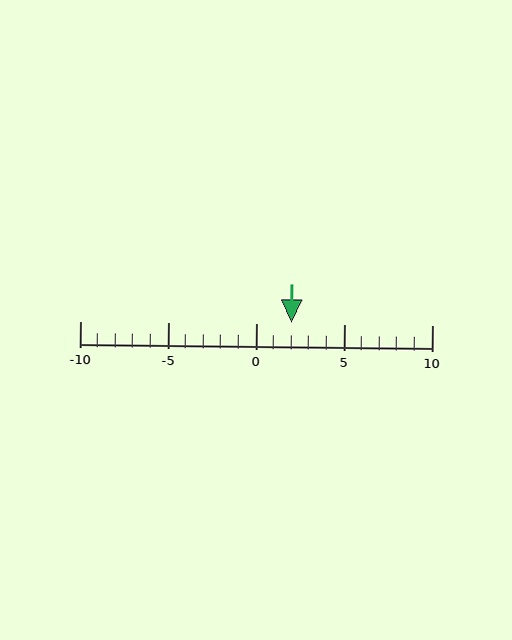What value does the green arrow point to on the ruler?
The green arrow points to approximately 2.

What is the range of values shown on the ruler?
The ruler shows values from -10 to 10.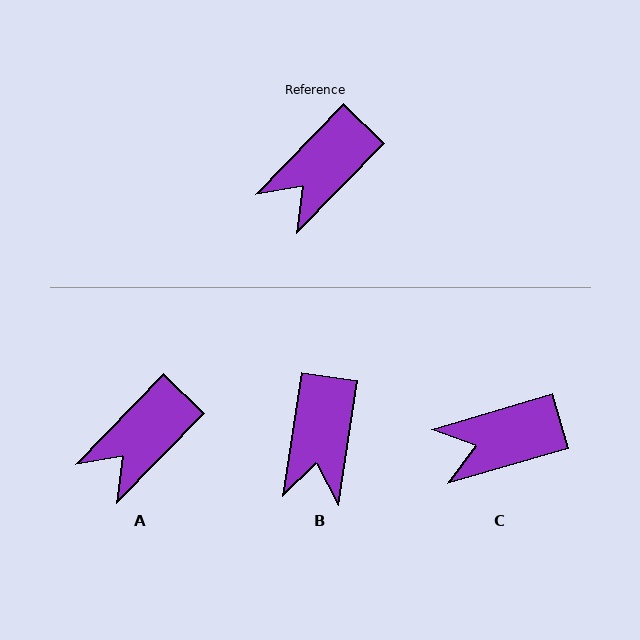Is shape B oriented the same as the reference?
No, it is off by about 35 degrees.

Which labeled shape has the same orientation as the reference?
A.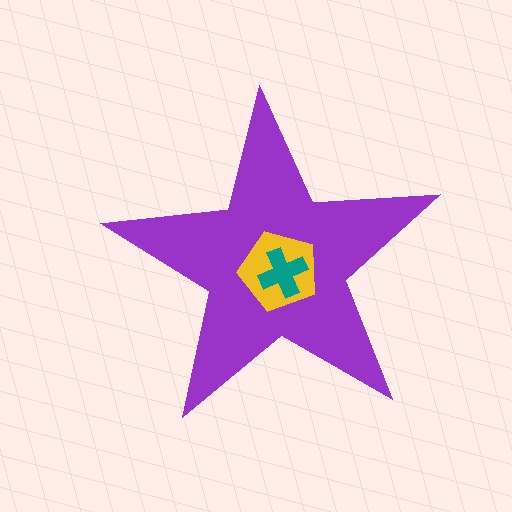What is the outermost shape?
The purple star.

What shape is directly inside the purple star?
The yellow pentagon.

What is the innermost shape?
The teal cross.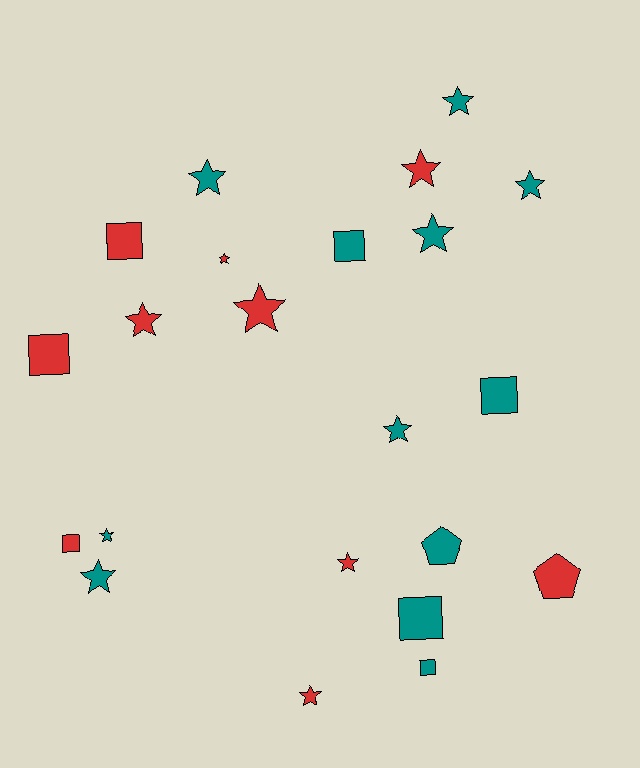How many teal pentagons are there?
There is 1 teal pentagon.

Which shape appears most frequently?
Star, with 13 objects.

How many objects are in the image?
There are 22 objects.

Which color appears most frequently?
Teal, with 12 objects.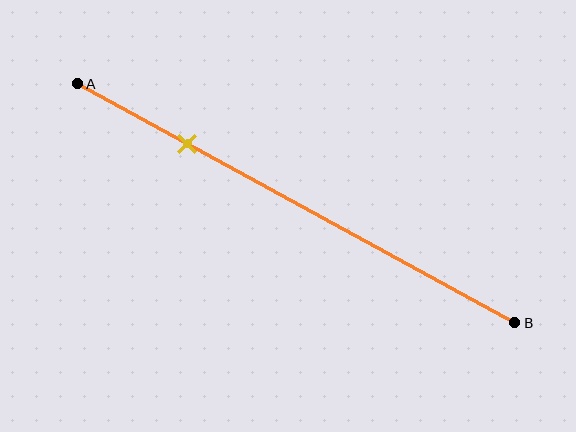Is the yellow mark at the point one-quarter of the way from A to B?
Yes, the mark is approximately at the one-quarter point.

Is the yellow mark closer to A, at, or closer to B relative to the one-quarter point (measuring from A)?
The yellow mark is approximately at the one-quarter point of segment AB.